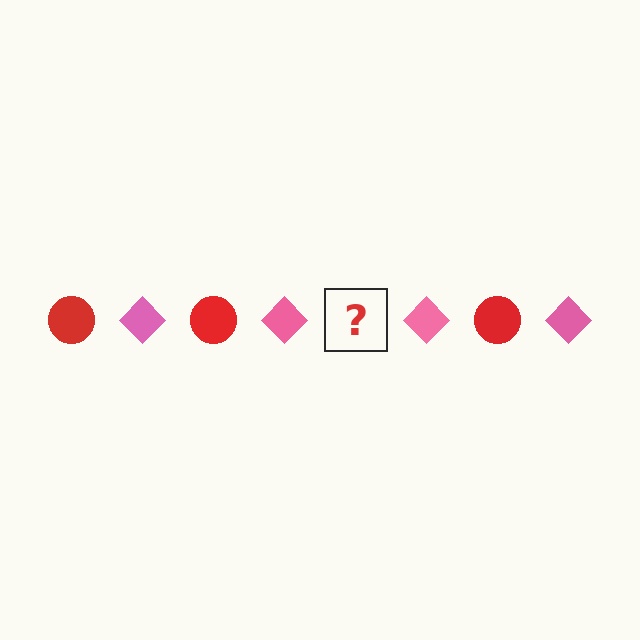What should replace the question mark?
The question mark should be replaced with a red circle.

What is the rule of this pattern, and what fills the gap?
The rule is that the pattern alternates between red circle and pink diamond. The gap should be filled with a red circle.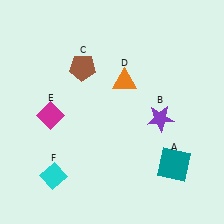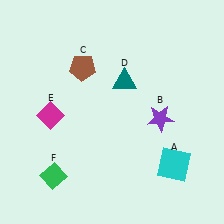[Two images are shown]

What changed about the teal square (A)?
In Image 1, A is teal. In Image 2, it changed to cyan.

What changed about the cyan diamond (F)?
In Image 1, F is cyan. In Image 2, it changed to green.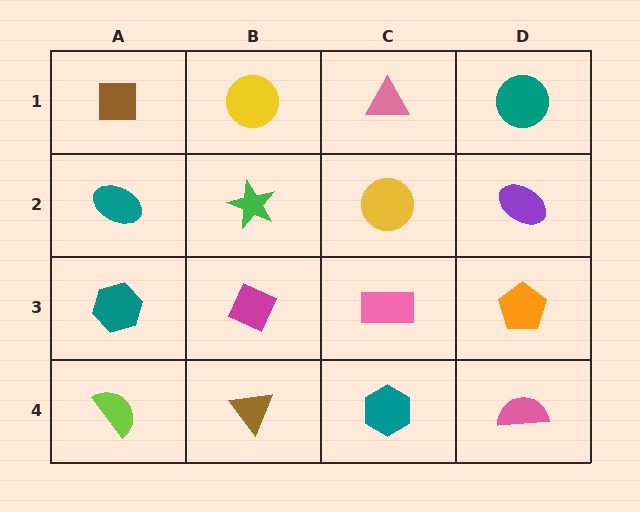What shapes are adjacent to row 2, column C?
A pink triangle (row 1, column C), a pink rectangle (row 3, column C), a green star (row 2, column B), a purple ellipse (row 2, column D).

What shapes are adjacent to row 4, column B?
A magenta diamond (row 3, column B), a lime semicircle (row 4, column A), a teal hexagon (row 4, column C).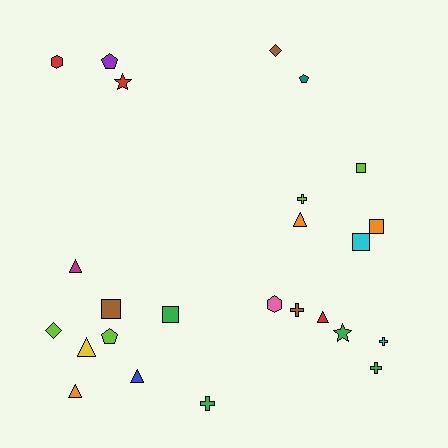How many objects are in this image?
There are 25 objects.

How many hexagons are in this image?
There are 2 hexagons.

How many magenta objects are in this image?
There is 1 magenta object.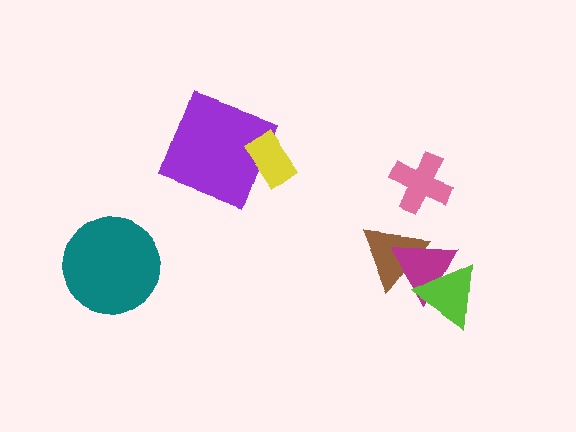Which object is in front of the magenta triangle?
The lime triangle is in front of the magenta triangle.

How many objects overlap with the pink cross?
0 objects overlap with the pink cross.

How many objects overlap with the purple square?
1 object overlaps with the purple square.